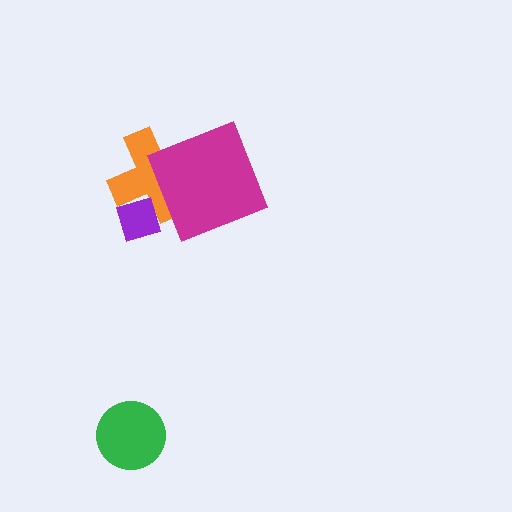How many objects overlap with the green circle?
0 objects overlap with the green circle.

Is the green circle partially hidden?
No, no other shape covers it.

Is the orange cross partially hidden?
Yes, it is partially covered by another shape.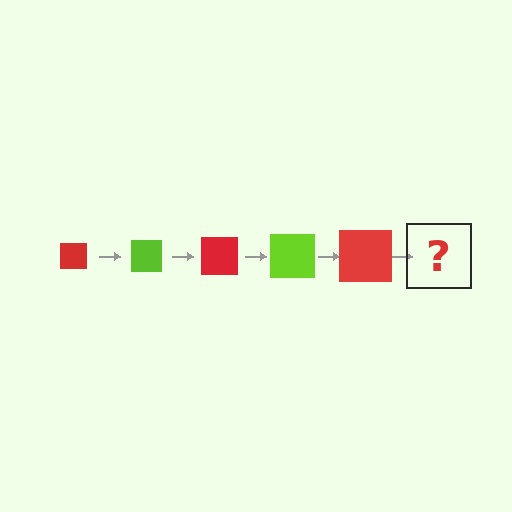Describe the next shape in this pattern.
It should be a lime square, larger than the previous one.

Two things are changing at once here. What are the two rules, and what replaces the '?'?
The two rules are that the square grows larger each step and the color cycles through red and lime. The '?' should be a lime square, larger than the previous one.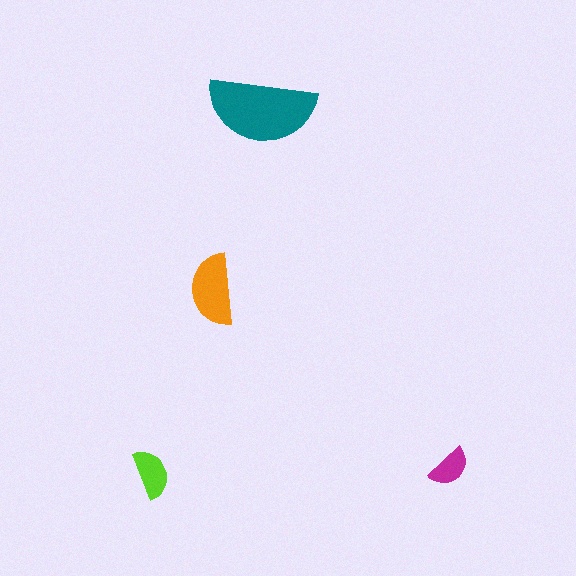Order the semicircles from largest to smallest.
the teal one, the orange one, the lime one, the magenta one.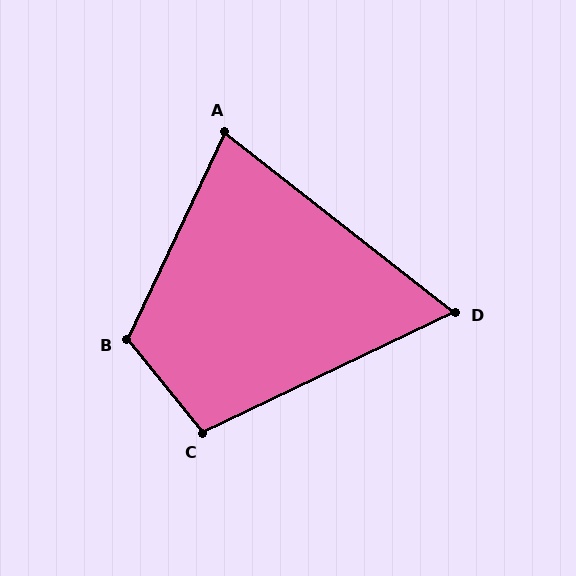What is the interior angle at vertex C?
Approximately 103 degrees (obtuse).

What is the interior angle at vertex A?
Approximately 77 degrees (acute).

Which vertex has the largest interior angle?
B, at approximately 116 degrees.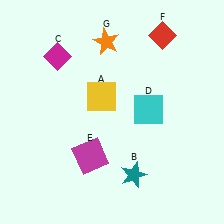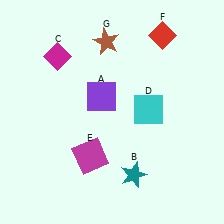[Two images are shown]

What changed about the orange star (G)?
In Image 1, G is orange. In Image 2, it changed to brown.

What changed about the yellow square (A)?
In Image 1, A is yellow. In Image 2, it changed to purple.